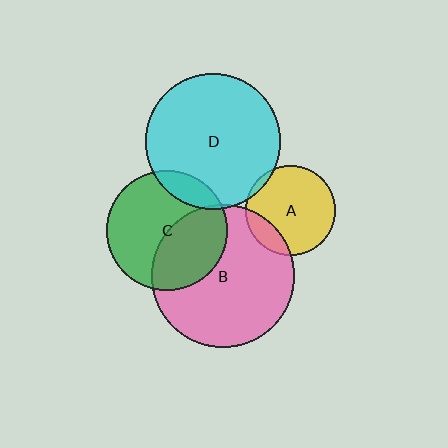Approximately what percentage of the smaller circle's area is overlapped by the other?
Approximately 5%.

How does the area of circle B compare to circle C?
Approximately 1.4 times.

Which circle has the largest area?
Circle B (pink).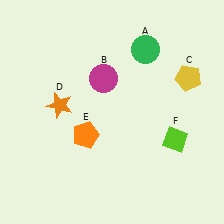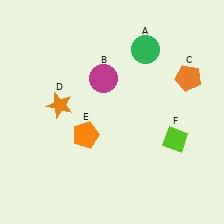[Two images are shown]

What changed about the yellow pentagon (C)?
In Image 1, C is yellow. In Image 2, it changed to orange.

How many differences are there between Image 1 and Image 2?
There is 1 difference between the two images.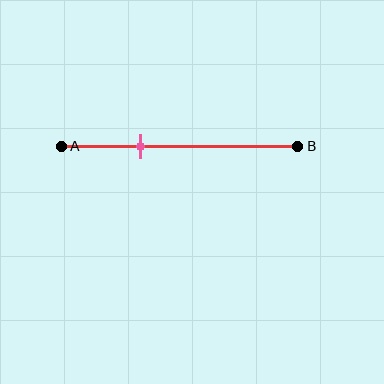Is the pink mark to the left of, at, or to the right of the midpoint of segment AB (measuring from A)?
The pink mark is to the left of the midpoint of segment AB.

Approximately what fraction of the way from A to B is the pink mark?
The pink mark is approximately 35% of the way from A to B.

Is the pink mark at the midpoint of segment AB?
No, the mark is at about 35% from A, not at the 50% midpoint.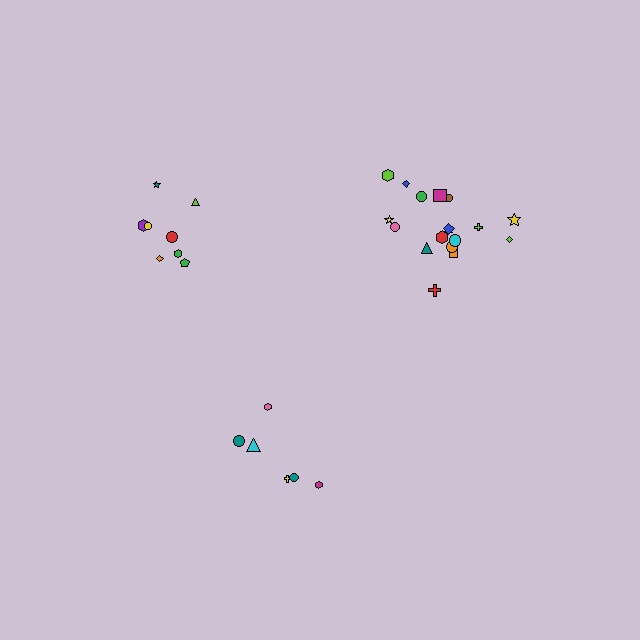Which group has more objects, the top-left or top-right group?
The top-right group.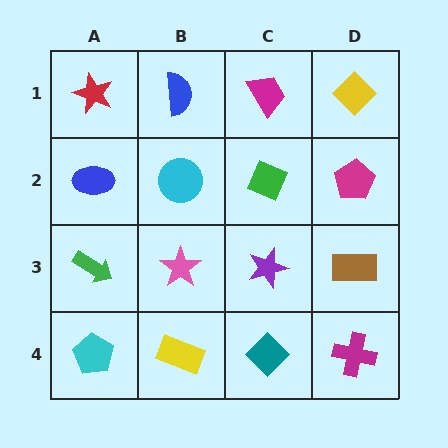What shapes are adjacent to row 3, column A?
A blue ellipse (row 2, column A), a cyan pentagon (row 4, column A), a pink star (row 3, column B).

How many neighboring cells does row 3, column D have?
3.